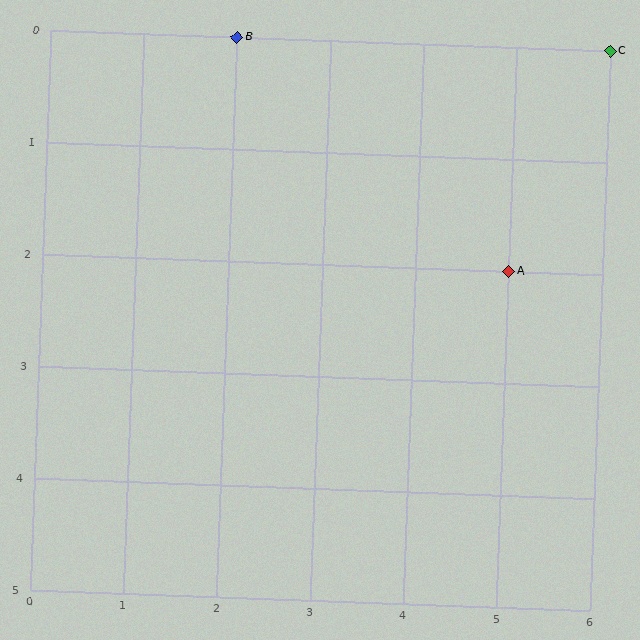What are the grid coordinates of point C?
Point C is at grid coordinates (6, 0).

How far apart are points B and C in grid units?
Points B and C are 4 columns apart.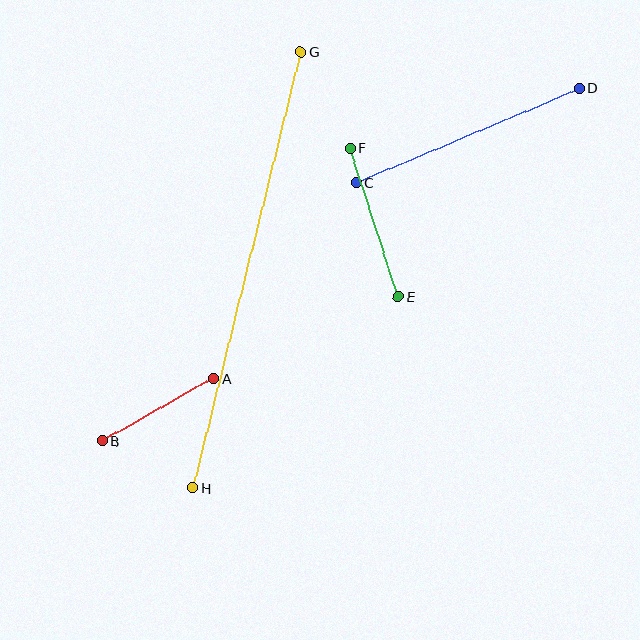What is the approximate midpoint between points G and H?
The midpoint is at approximately (247, 270) pixels.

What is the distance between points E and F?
The distance is approximately 156 pixels.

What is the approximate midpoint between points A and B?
The midpoint is at approximately (158, 410) pixels.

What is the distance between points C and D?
The distance is approximately 242 pixels.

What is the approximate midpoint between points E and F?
The midpoint is at approximately (374, 222) pixels.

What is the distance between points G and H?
The distance is approximately 449 pixels.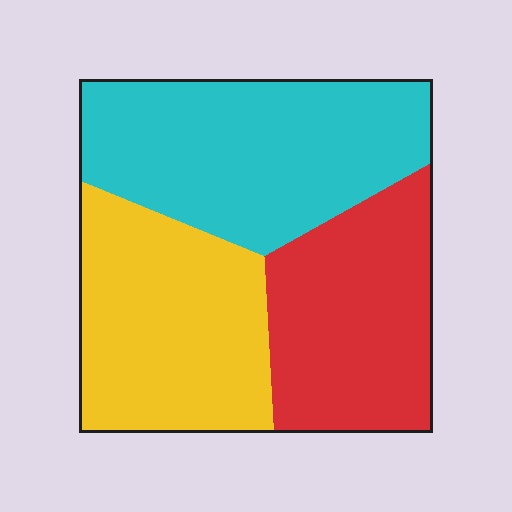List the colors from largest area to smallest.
From largest to smallest: cyan, yellow, red.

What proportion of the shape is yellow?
Yellow covers about 30% of the shape.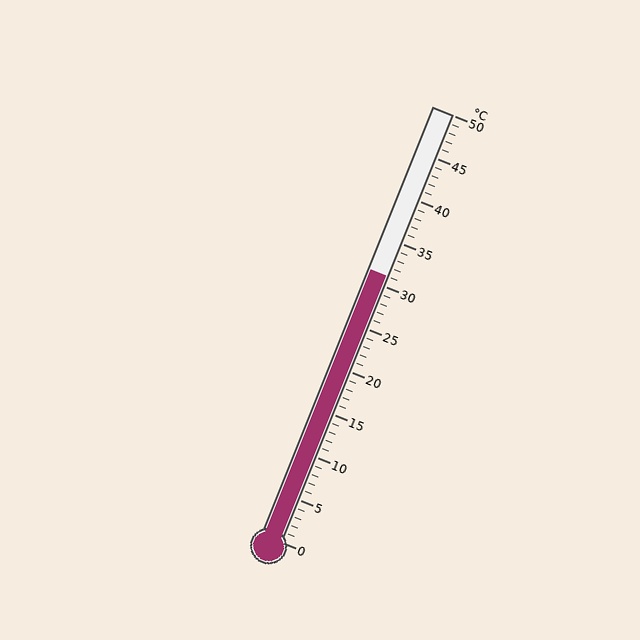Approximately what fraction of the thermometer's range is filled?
The thermometer is filled to approximately 60% of its range.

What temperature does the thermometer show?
The thermometer shows approximately 31°C.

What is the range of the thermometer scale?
The thermometer scale ranges from 0°C to 50°C.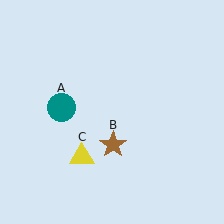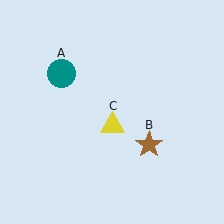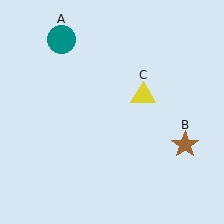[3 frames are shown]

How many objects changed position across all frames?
3 objects changed position: teal circle (object A), brown star (object B), yellow triangle (object C).